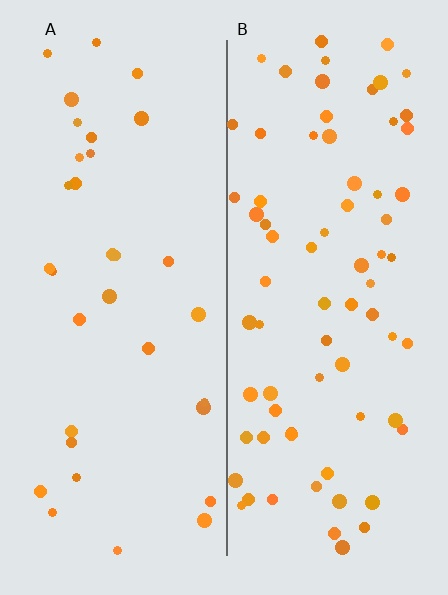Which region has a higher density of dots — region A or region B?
B (the right).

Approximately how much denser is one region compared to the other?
Approximately 2.3× — region B over region A.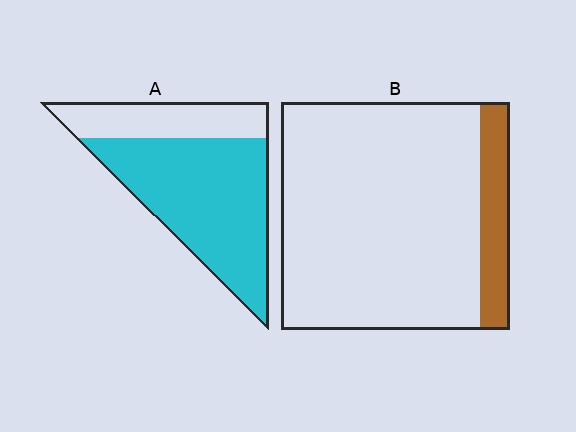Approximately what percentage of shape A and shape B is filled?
A is approximately 70% and B is approximately 15%.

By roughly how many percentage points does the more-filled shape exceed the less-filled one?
By roughly 60 percentage points (A over B).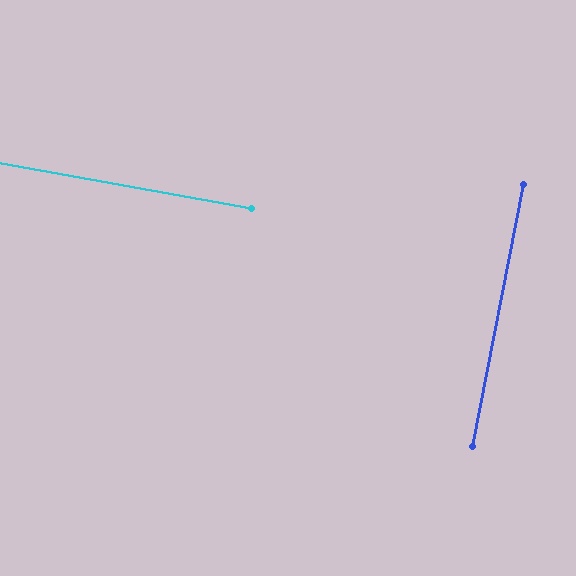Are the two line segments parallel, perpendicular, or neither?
Perpendicular — they meet at approximately 89°.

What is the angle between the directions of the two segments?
Approximately 89 degrees.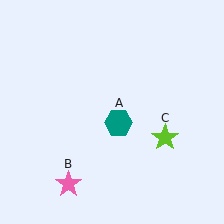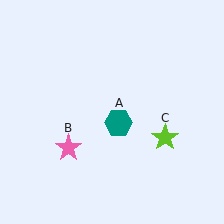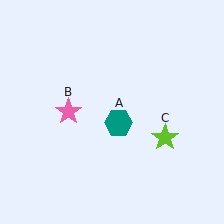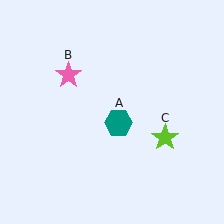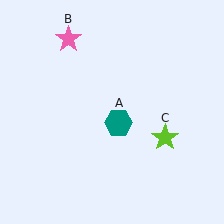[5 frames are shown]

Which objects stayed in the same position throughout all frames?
Teal hexagon (object A) and lime star (object C) remained stationary.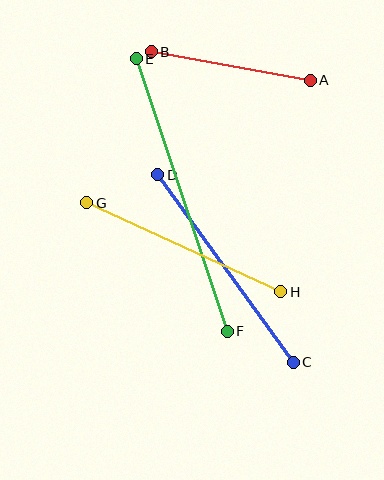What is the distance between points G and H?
The distance is approximately 214 pixels.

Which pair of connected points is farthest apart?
Points E and F are farthest apart.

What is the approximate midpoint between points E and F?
The midpoint is at approximately (182, 195) pixels.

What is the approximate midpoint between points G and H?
The midpoint is at approximately (184, 247) pixels.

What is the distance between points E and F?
The distance is approximately 288 pixels.